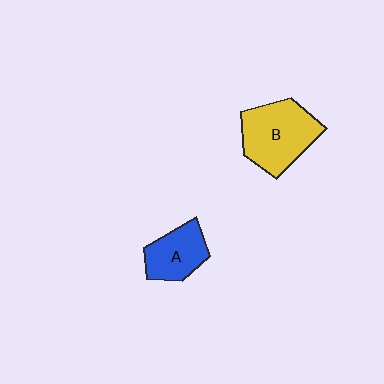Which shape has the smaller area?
Shape A (blue).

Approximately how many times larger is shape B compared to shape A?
Approximately 1.5 times.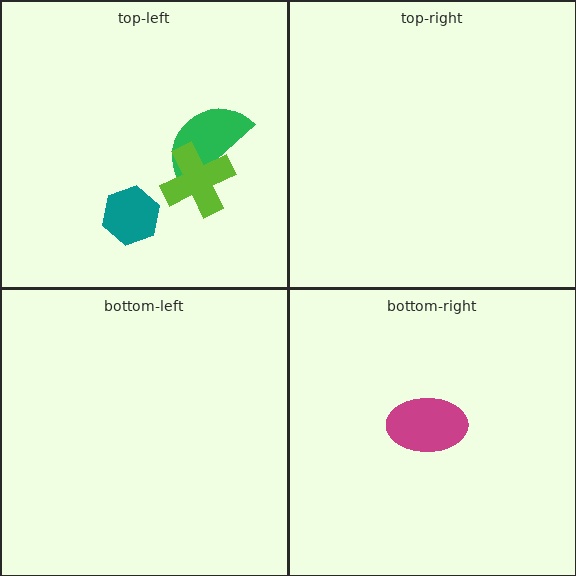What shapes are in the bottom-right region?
The magenta ellipse.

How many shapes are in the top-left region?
3.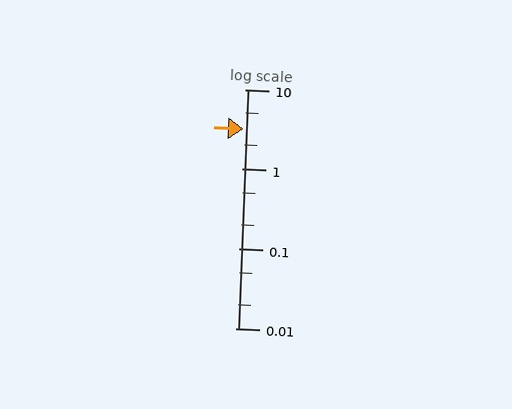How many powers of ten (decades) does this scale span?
The scale spans 3 decades, from 0.01 to 10.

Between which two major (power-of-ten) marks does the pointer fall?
The pointer is between 1 and 10.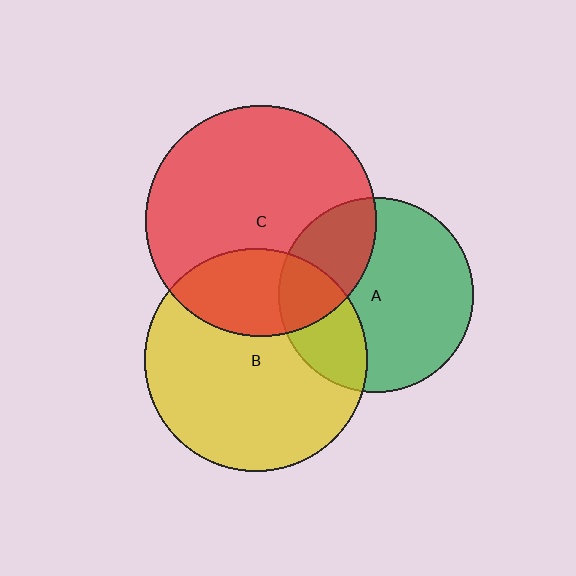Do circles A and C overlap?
Yes.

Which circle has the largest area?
Circle C (red).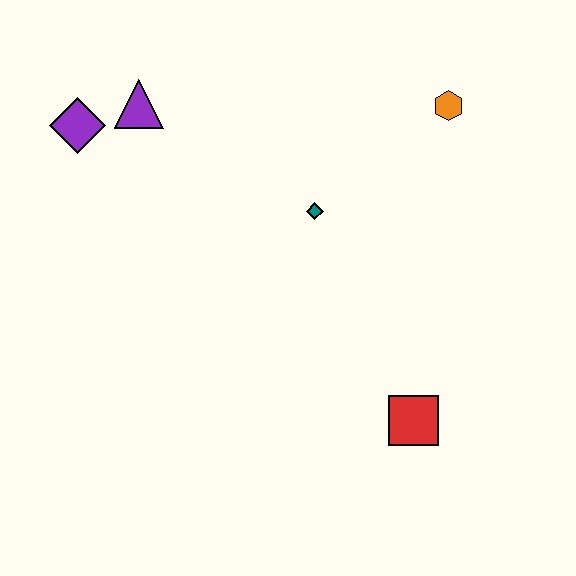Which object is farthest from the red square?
The purple diamond is farthest from the red square.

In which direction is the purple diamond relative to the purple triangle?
The purple diamond is to the left of the purple triangle.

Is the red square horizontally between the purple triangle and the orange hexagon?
Yes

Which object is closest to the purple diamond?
The purple triangle is closest to the purple diamond.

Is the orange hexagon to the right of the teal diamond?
Yes